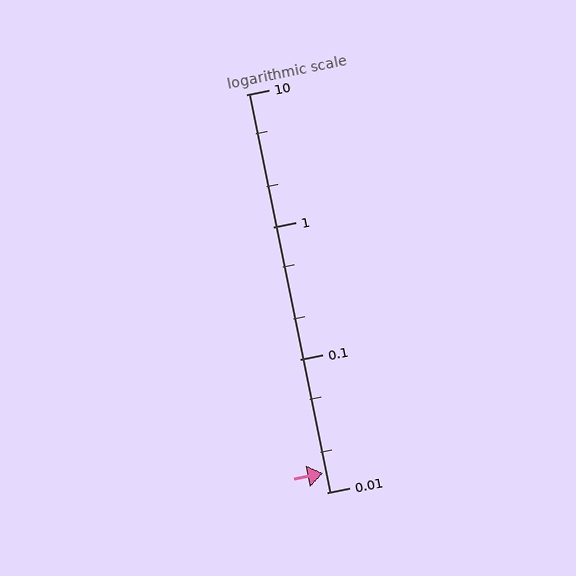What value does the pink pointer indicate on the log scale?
The pointer indicates approximately 0.014.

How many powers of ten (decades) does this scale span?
The scale spans 3 decades, from 0.01 to 10.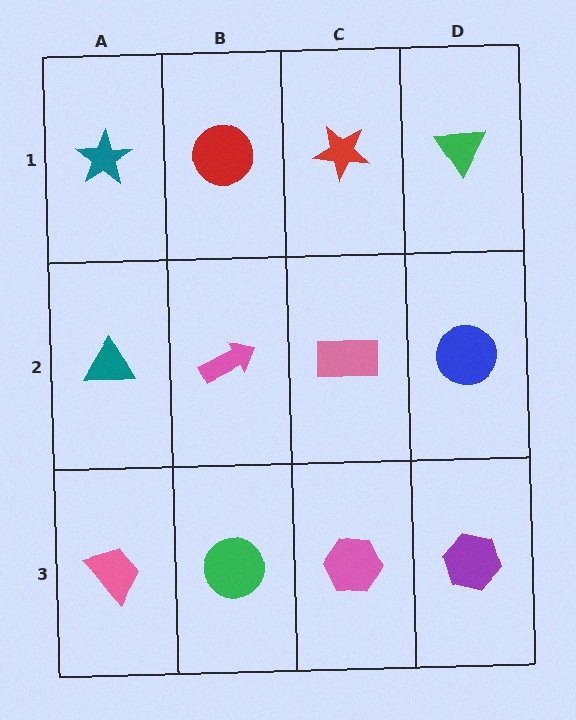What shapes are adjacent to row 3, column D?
A blue circle (row 2, column D), a pink hexagon (row 3, column C).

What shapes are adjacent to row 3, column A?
A teal triangle (row 2, column A), a green circle (row 3, column B).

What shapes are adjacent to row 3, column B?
A pink arrow (row 2, column B), a pink trapezoid (row 3, column A), a pink hexagon (row 3, column C).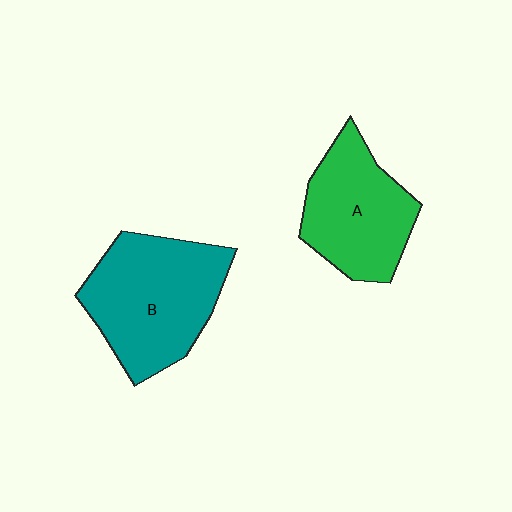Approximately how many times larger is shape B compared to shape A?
Approximately 1.3 times.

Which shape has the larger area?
Shape B (teal).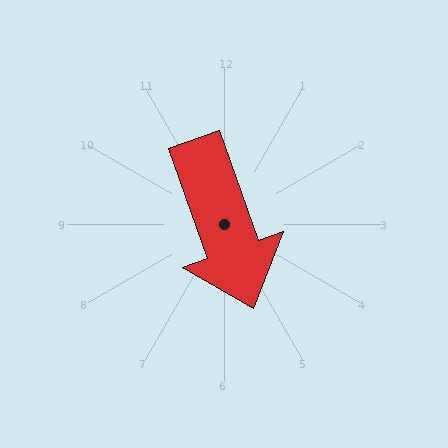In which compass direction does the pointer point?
South.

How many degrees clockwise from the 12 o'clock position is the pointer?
Approximately 161 degrees.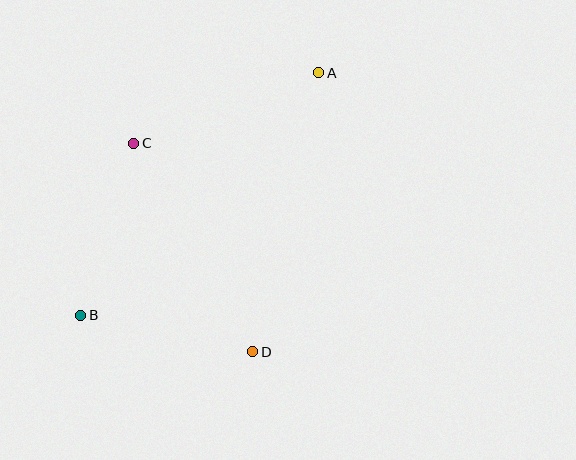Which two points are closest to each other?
Points B and D are closest to each other.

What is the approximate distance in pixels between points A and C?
The distance between A and C is approximately 198 pixels.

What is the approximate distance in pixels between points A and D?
The distance between A and D is approximately 287 pixels.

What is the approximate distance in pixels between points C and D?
The distance between C and D is approximately 240 pixels.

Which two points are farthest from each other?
Points A and B are farthest from each other.